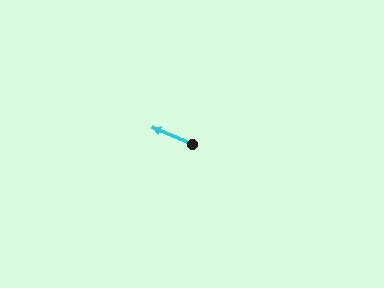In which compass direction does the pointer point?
Northwest.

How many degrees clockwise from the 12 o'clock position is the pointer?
Approximately 293 degrees.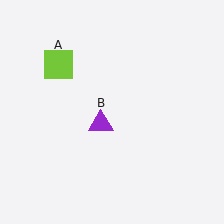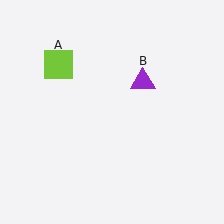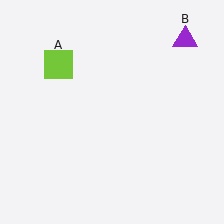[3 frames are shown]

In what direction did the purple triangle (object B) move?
The purple triangle (object B) moved up and to the right.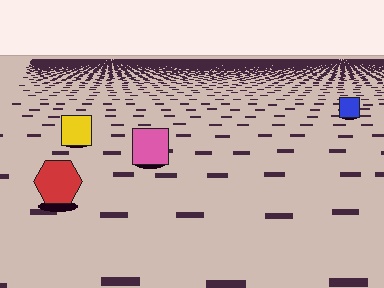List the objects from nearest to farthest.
From nearest to farthest: the red hexagon, the pink square, the yellow square, the blue square.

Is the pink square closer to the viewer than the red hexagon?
No. The red hexagon is closer — you can tell from the texture gradient: the ground texture is coarser near it.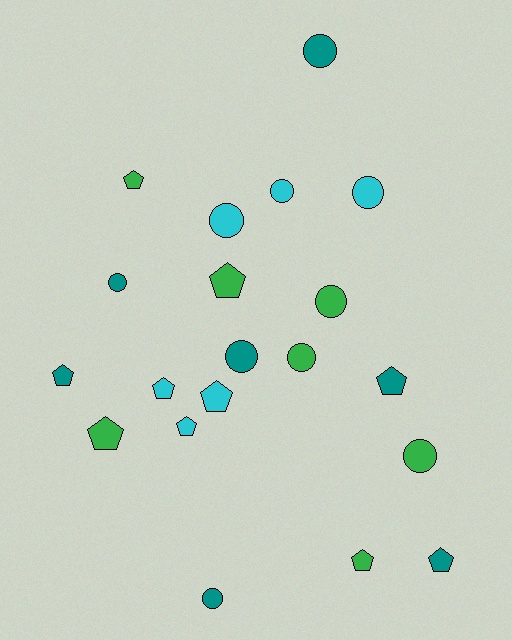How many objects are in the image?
There are 20 objects.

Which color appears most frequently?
Green, with 7 objects.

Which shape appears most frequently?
Circle, with 10 objects.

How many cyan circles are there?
There are 3 cyan circles.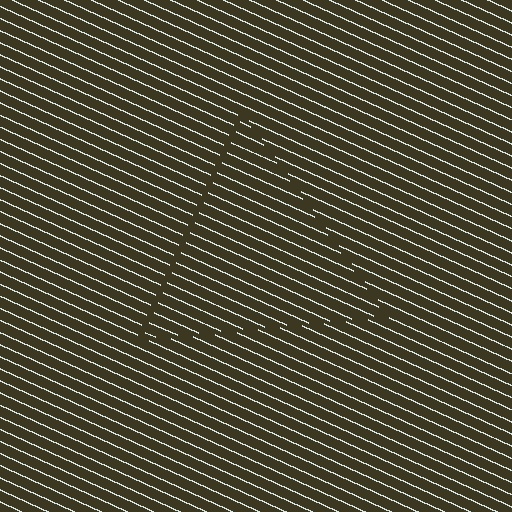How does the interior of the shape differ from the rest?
The interior of the shape contains the same grating, shifted by half a period — the contour is defined by the phase discontinuity where line-ends from the inner and outer gratings abut.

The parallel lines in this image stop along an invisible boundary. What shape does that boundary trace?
An illusory triangle. The interior of the shape contains the same grating, shifted by half a period — the contour is defined by the phase discontinuity where line-ends from the inner and outer gratings abut.